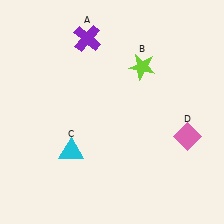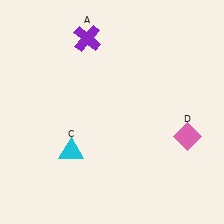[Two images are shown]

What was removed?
The lime star (B) was removed in Image 2.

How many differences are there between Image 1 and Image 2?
There is 1 difference between the two images.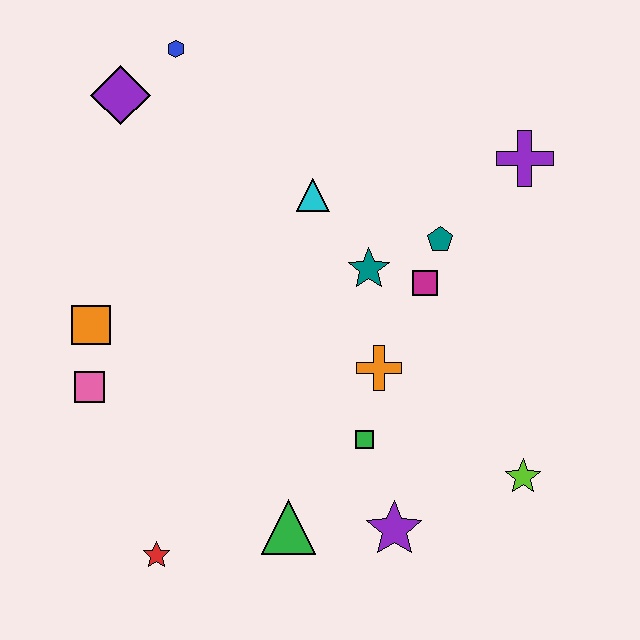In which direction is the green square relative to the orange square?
The green square is to the right of the orange square.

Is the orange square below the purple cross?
Yes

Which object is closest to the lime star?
The purple star is closest to the lime star.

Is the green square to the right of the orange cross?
No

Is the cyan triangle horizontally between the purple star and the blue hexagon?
Yes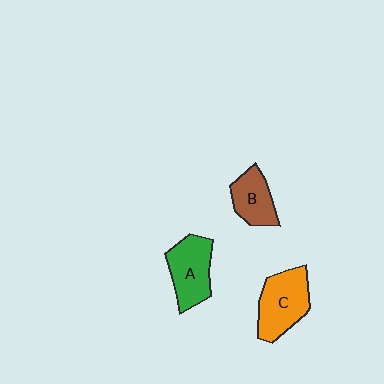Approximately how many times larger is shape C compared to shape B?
Approximately 1.5 times.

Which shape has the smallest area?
Shape B (brown).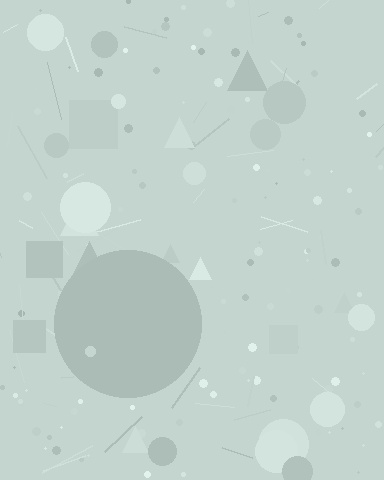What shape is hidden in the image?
A circle is hidden in the image.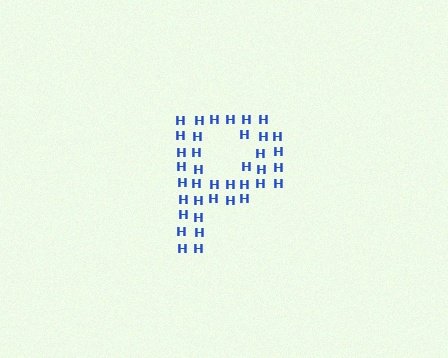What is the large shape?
The large shape is the letter P.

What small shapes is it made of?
It is made of small letter H's.